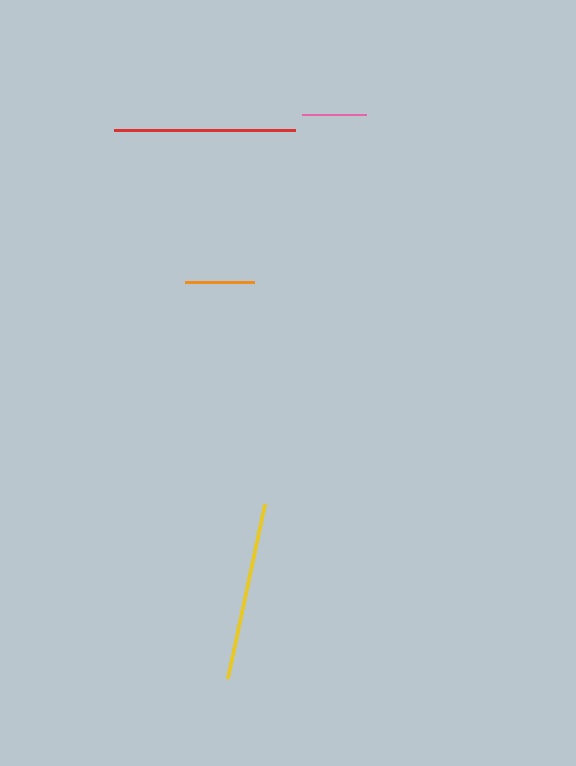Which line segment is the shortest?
The pink line is the shortest at approximately 63 pixels.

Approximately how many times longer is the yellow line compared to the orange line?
The yellow line is approximately 2.6 times the length of the orange line.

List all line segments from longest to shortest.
From longest to shortest: red, yellow, orange, pink.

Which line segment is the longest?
The red line is the longest at approximately 181 pixels.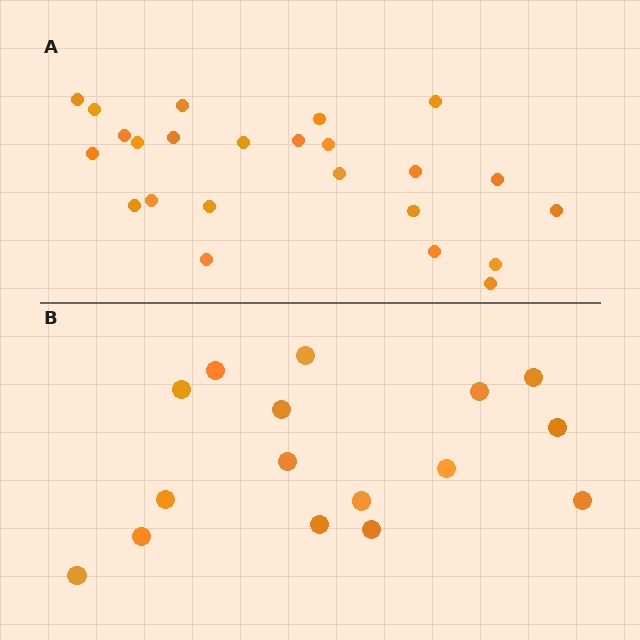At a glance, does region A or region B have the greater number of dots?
Region A (the top region) has more dots.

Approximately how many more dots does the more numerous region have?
Region A has roughly 8 or so more dots than region B.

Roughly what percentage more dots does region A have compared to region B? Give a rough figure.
About 50% more.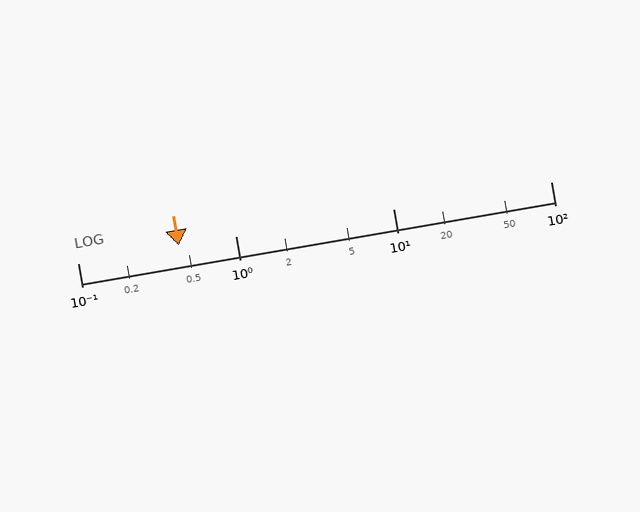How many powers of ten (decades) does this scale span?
The scale spans 3 decades, from 0.1 to 100.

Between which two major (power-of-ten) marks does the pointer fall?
The pointer is between 0.1 and 1.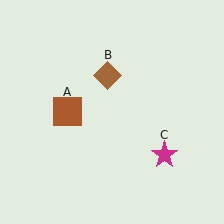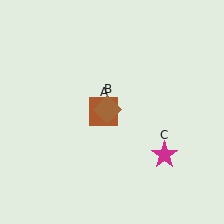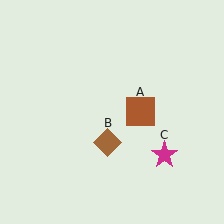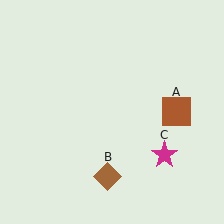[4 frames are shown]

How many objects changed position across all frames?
2 objects changed position: brown square (object A), brown diamond (object B).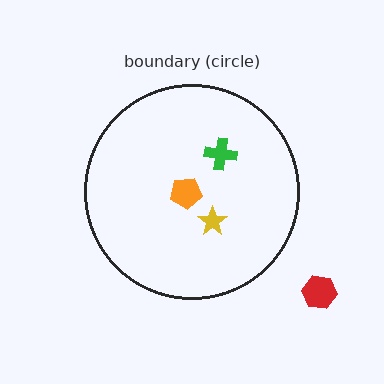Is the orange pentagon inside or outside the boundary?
Inside.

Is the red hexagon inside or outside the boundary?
Outside.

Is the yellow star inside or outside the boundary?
Inside.